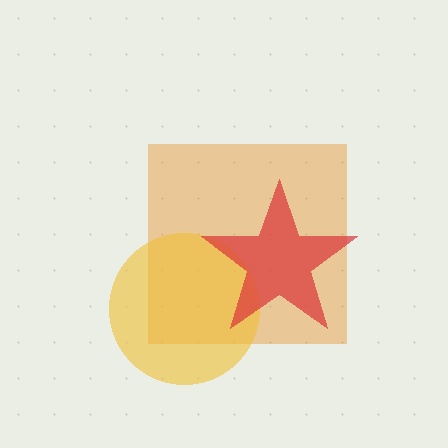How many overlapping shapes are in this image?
There are 3 overlapping shapes in the image.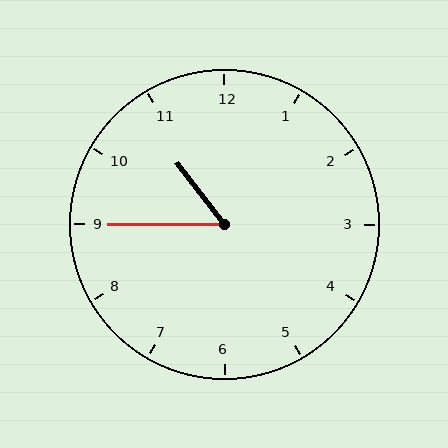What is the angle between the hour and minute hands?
Approximately 52 degrees.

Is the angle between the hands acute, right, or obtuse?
It is acute.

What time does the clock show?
10:45.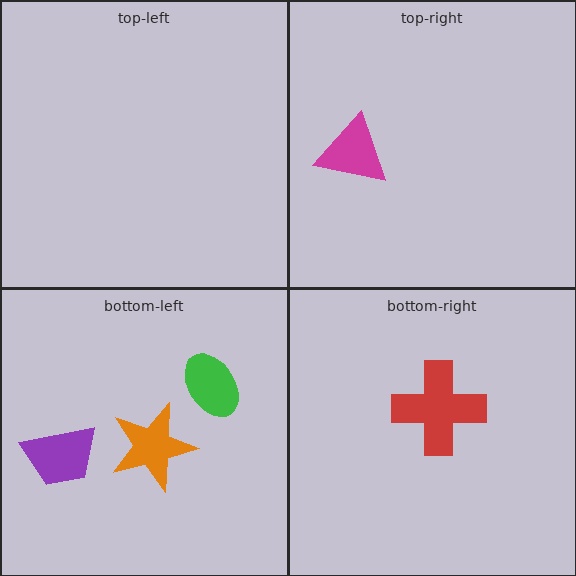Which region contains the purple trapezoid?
The bottom-left region.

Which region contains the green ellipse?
The bottom-left region.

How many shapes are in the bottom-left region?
3.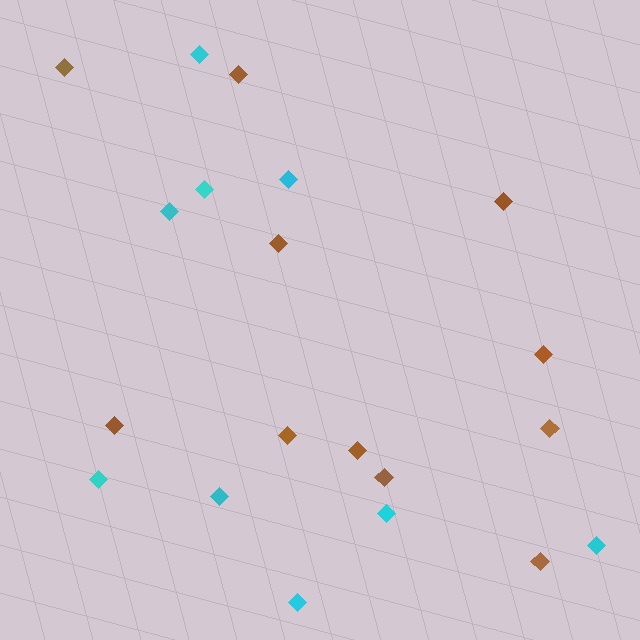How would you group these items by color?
There are 2 groups: one group of cyan diamonds (9) and one group of brown diamonds (11).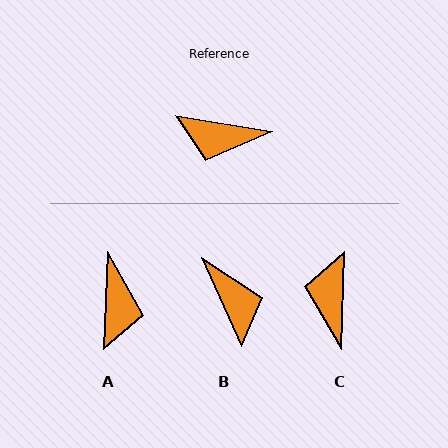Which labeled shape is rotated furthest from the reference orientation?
B, about 124 degrees away.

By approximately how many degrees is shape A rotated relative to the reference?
Approximately 97 degrees counter-clockwise.